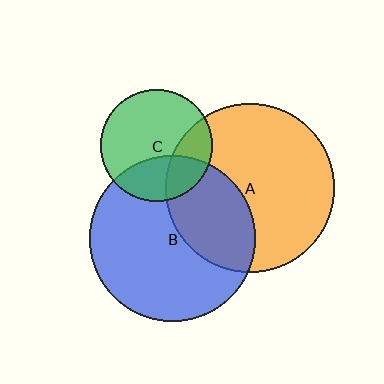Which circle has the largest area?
Circle A (orange).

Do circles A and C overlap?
Yes.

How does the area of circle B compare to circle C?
Approximately 2.2 times.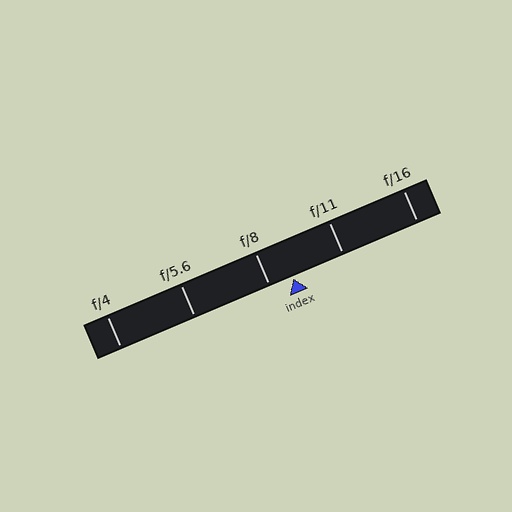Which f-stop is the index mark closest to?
The index mark is closest to f/8.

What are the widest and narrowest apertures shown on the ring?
The widest aperture shown is f/4 and the narrowest is f/16.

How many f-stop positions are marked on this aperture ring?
There are 5 f-stop positions marked.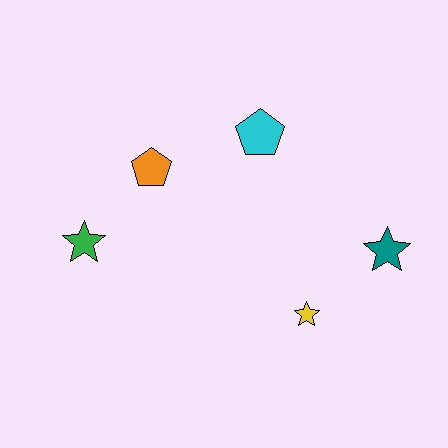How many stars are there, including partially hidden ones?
There are 3 stars.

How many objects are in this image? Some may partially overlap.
There are 5 objects.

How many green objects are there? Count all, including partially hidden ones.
There is 1 green object.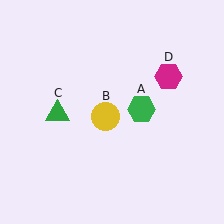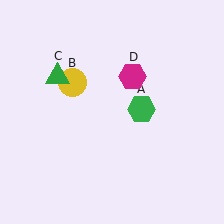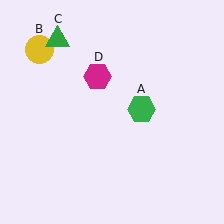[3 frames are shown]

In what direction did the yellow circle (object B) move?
The yellow circle (object B) moved up and to the left.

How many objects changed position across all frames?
3 objects changed position: yellow circle (object B), green triangle (object C), magenta hexagon (object D).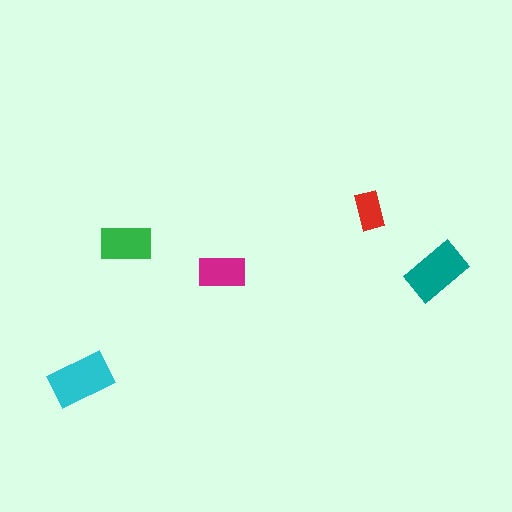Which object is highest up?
The red rectangle is topmost.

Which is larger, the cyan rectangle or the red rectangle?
The cyan one.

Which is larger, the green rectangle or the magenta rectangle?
The green one.